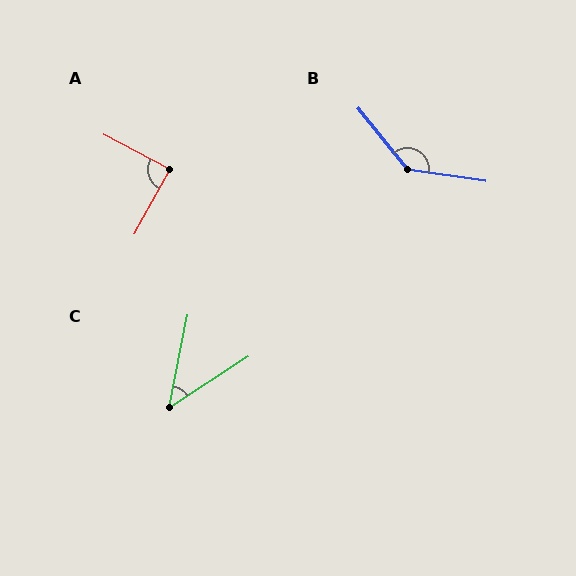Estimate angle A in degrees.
Approximately 89 degrees.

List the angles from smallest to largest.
C (46°), A (89°), B (137°).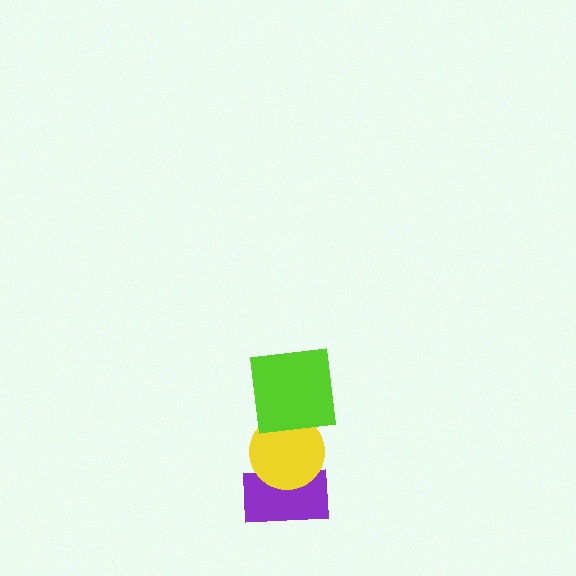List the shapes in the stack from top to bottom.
From top to bottom: the lime square, the yellow circle, the purple rectangle.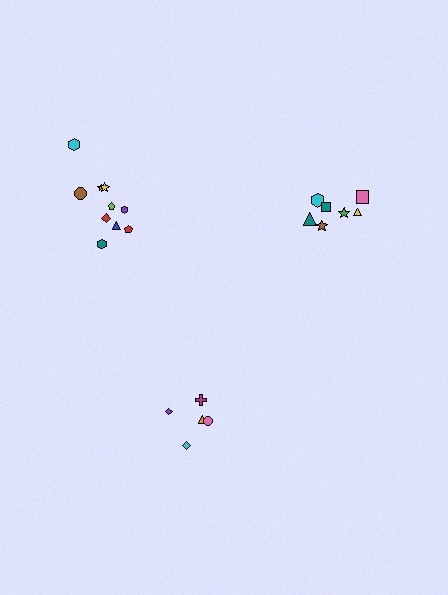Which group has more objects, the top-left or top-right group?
The top-left group.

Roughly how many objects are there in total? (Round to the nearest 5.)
Roughly 20 objects in total.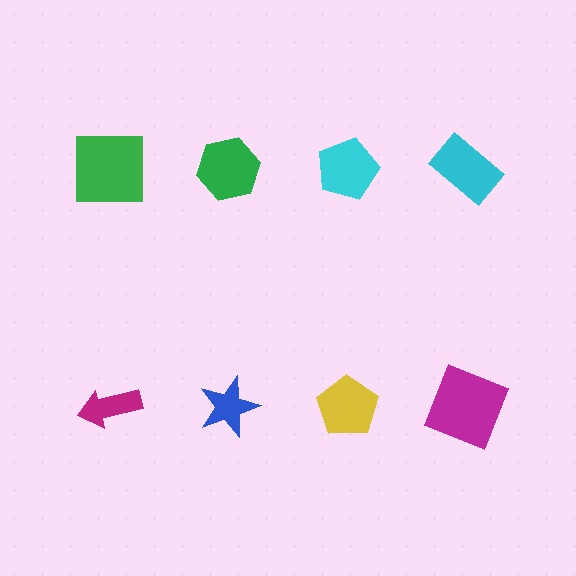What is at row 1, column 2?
A green hexagon.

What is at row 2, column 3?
A yellow pentagon.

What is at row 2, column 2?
A blue star.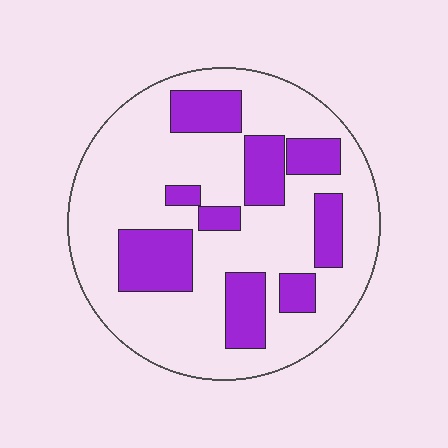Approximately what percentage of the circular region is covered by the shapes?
Approximately 30%.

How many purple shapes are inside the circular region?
9.